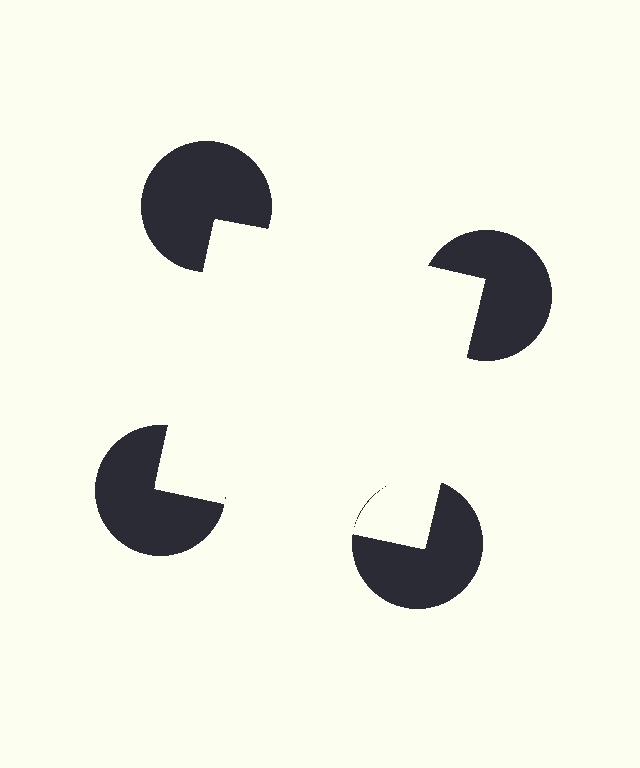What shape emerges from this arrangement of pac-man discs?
An illusory square — its edges are inferred from the aligned wedge cuts in the pac-man discs, not physically drawn.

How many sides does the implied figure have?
4 sides.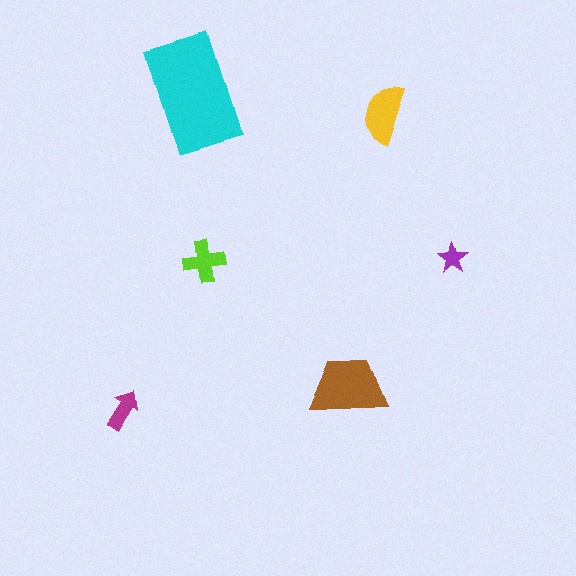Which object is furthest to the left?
The magenta arrow is leftmost.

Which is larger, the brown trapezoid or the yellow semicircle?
The brown trapezoid.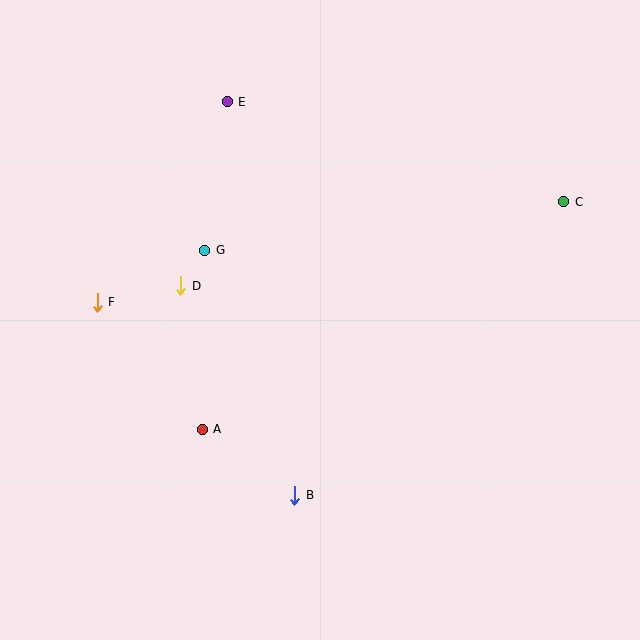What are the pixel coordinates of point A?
Point A is at (202, 429).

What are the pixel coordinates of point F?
Point F is at (97, 302).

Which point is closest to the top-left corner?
Point E is closest to the top-left corner.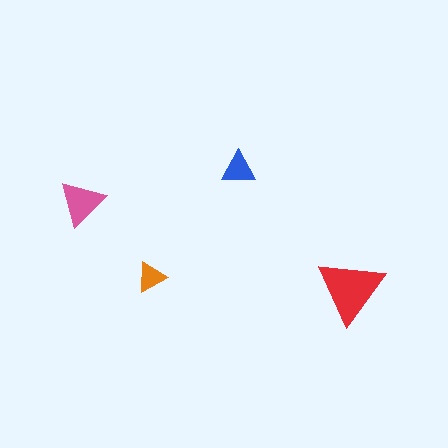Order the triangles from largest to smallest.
the red one, the pink one, the blue one, the orange one.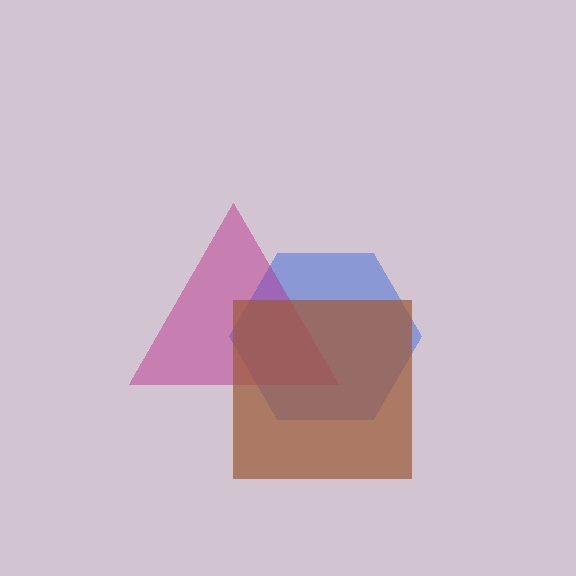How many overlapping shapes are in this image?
There are 3 overlapping shapes in the image.